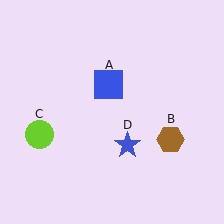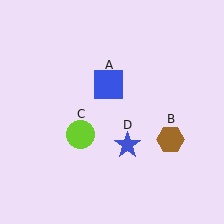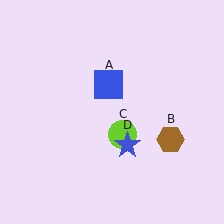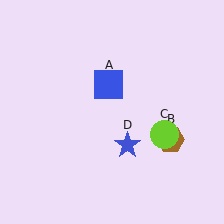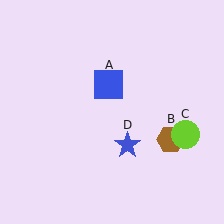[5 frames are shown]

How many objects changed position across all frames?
1 object changed position: lime circle (object C).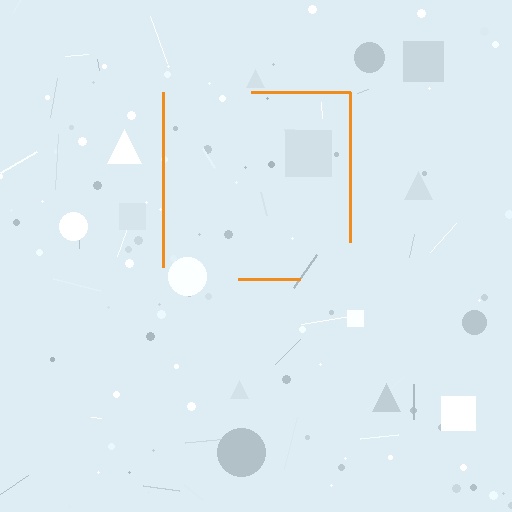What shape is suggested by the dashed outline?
The dashed outline suggests a square.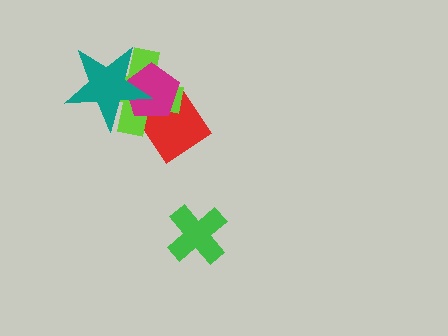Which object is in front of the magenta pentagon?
The teal star is in front of the magenta pentagon.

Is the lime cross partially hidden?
Yes, it is partially covered by another shape.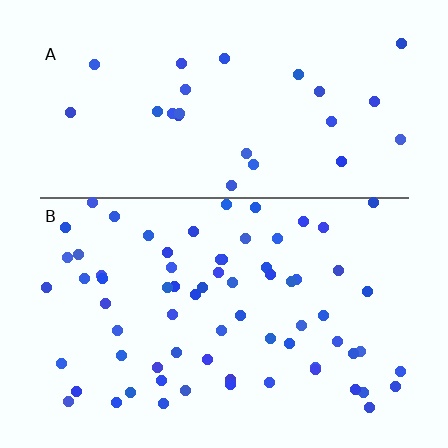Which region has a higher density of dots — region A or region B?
B (the bottom).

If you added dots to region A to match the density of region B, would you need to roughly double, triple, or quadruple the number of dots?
Approximately triple.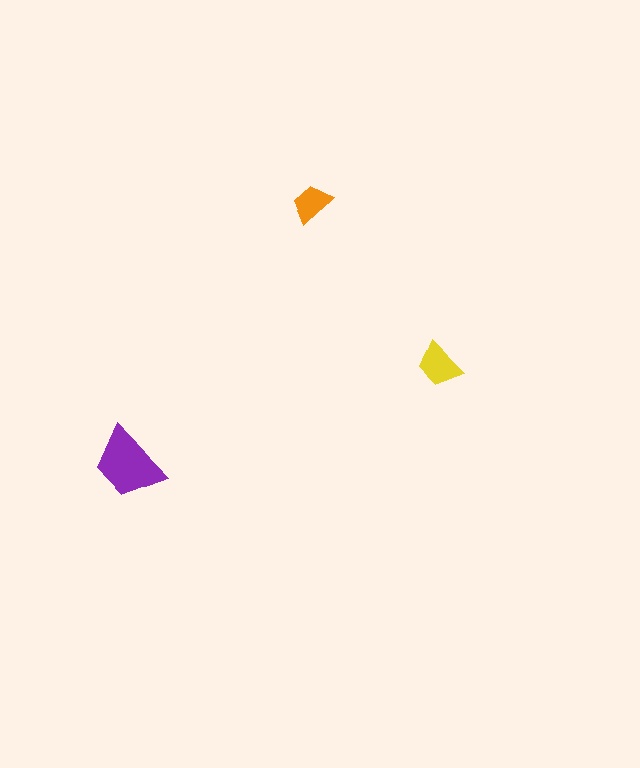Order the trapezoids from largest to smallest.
the purple one, the yellow one, the orange one.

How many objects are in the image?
There are 3 objects in the image.